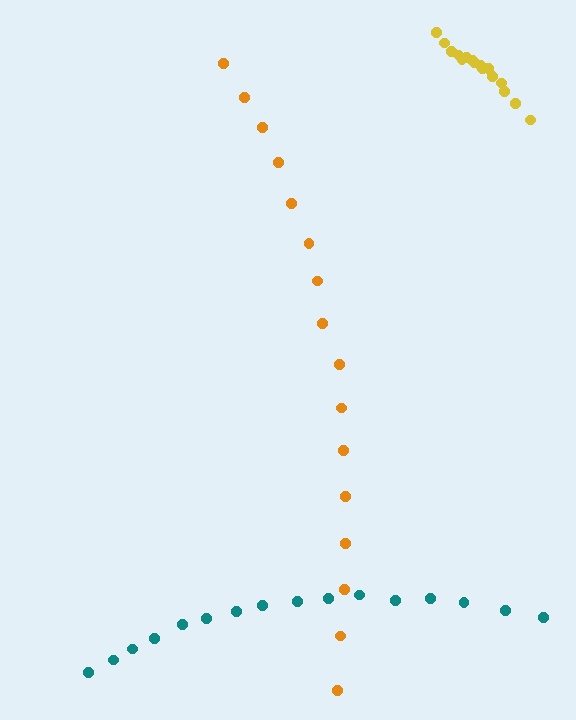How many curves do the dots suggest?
There are 3 distinct paths.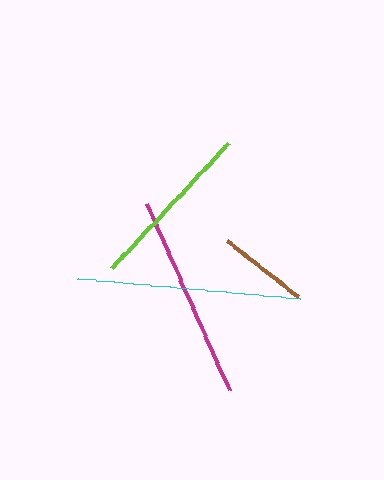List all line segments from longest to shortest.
From longest to shortest: cyan, magenta, lime, brown.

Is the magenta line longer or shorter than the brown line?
The magenta line is longer than the brown line.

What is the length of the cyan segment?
The cyan segment is approximately 223 pixels long.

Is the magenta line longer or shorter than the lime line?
The magenta line is longer than the lime line.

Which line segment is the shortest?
The brown line is the shortest at approximately 90 pixels.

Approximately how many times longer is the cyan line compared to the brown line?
The cyan line is approximately 2.5 times the length of the brown line.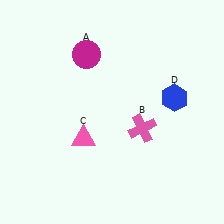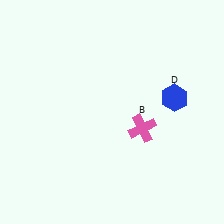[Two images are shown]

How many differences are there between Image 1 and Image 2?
There are 2 differences between the two images.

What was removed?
The pink triangle (C), the magenta circle (A) were removed in Image 2.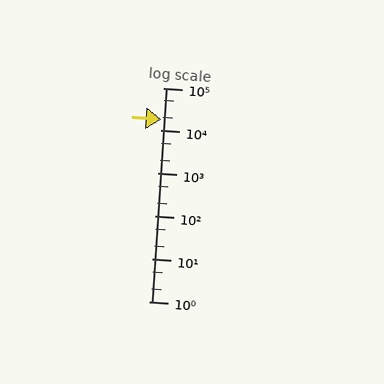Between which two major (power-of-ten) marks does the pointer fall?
The pointer is between 10000 and 100000.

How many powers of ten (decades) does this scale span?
The scale spans 5 decades, from 1 to 100000.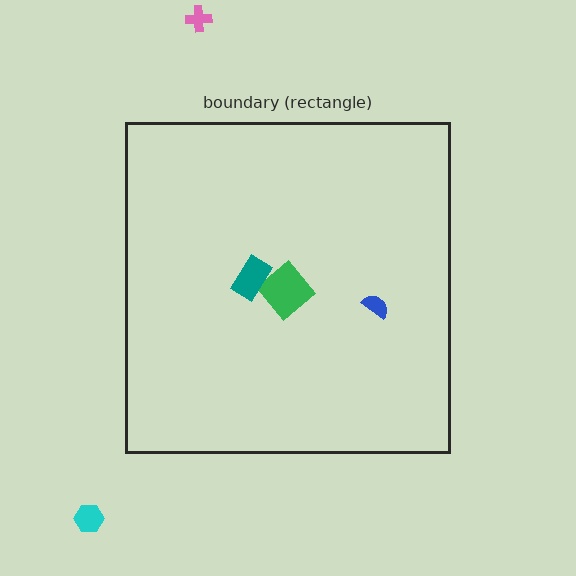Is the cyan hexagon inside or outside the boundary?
Outside.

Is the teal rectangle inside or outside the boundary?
Inside.